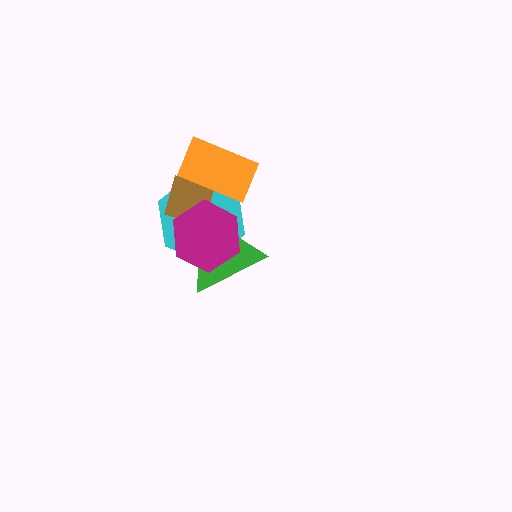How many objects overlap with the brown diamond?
4 objects overlap with the brown diamond.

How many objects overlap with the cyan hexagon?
4 objects overlap with the cyan hexagon.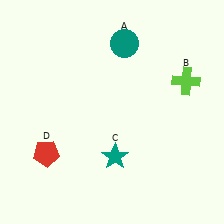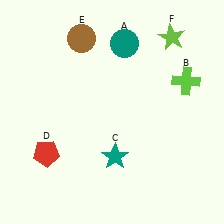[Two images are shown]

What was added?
A brown circle (E), a lime star (F) were added in Image 2.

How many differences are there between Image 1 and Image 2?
There are 2 differences between the two images.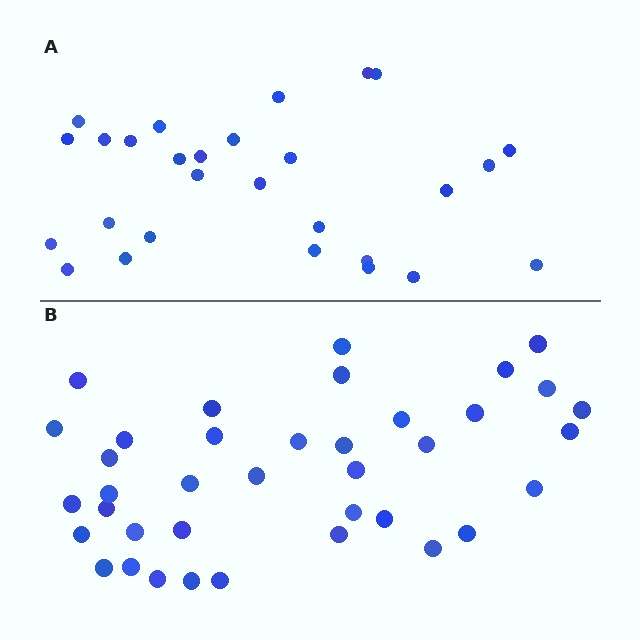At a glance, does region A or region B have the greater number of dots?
Region B (the bottom region) has more dots.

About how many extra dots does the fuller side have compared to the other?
Region B has roughly 10 or so more dots than region A.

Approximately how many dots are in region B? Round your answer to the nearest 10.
About 40 dots. (The exact count is 38, which rounds to 40.)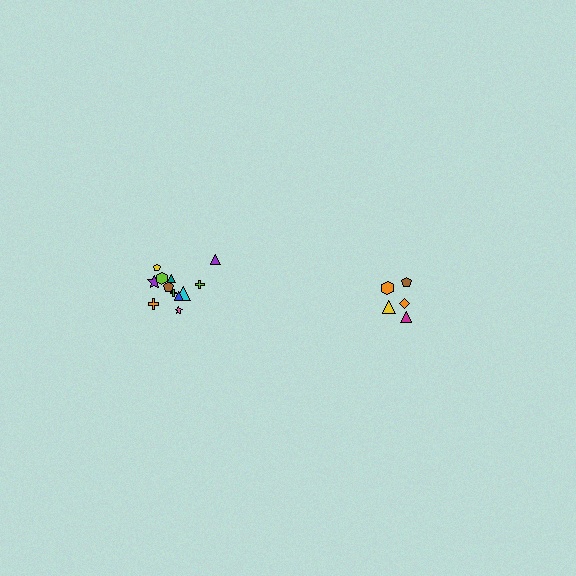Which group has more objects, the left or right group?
The left group.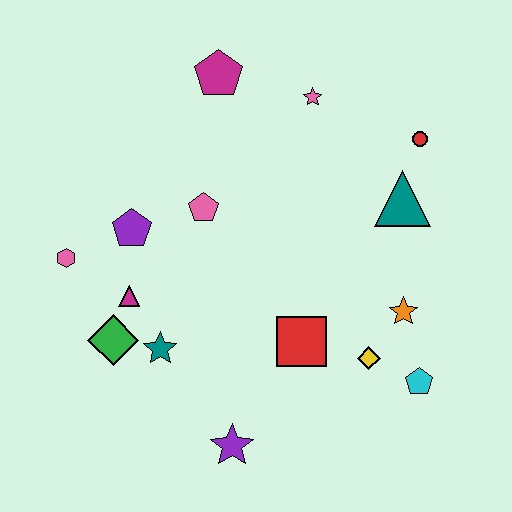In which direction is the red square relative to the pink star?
The red square is below the pink star.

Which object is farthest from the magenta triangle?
The red circle is farthest from the magenta triangle.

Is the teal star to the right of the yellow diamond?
No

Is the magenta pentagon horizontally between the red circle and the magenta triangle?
Yes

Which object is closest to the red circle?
The teal triangle is closest to the red circle.